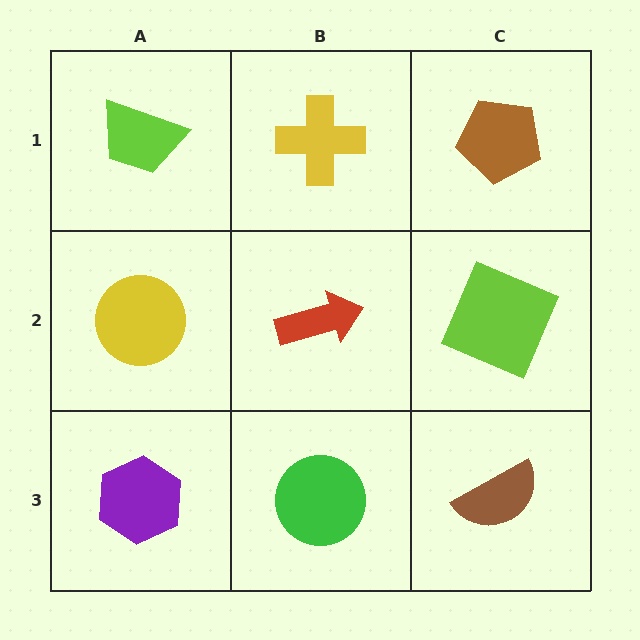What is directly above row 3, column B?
A red arrow.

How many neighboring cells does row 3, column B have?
3.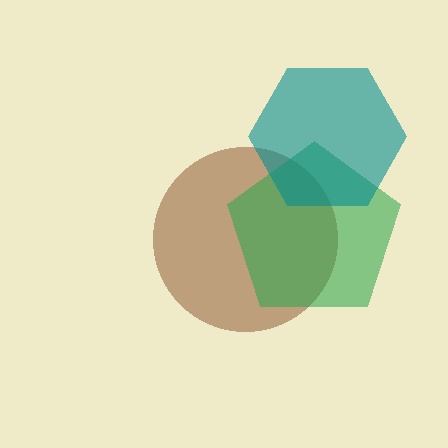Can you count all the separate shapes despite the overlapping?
Yes, there are 3 separate shapes.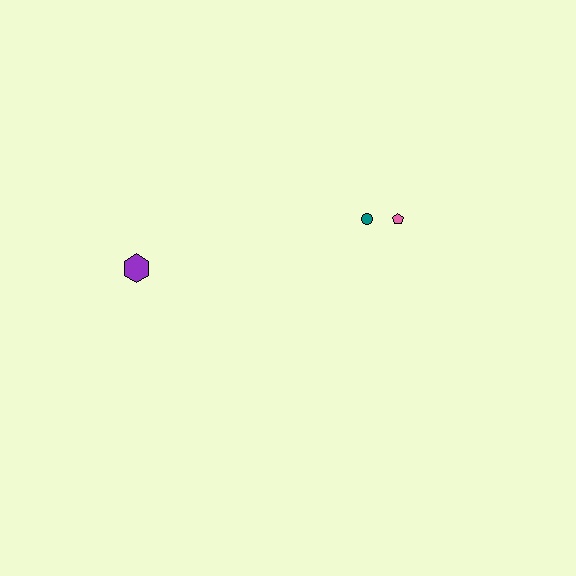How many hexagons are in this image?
There is 1 hexagon.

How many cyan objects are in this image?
There are no cyan objects.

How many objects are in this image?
There are 3 objects.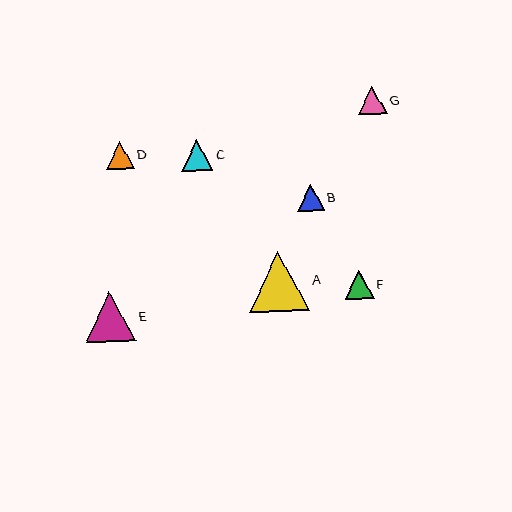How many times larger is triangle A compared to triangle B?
Triangle A is approximately 2.2 times the size of triangle B.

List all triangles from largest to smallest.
From largest to smallest: A, E, C, F, G, D, B.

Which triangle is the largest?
Triangle A is the largest with a size of approximately 60 pixels.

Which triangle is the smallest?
Triangle B is the smallest with a size of approximately 27 pixels.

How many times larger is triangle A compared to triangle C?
Triangle A is approximately 1.9 times the size of triangle C.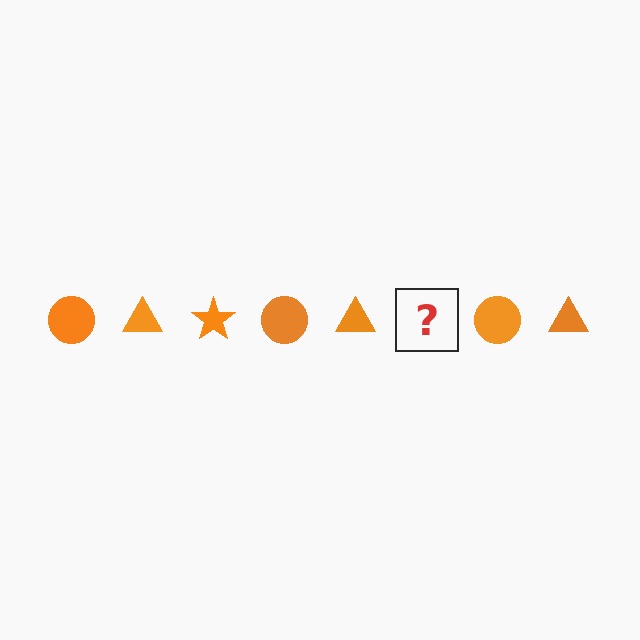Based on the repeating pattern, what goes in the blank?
The blank should be an orange star.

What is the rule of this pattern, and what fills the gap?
The rule is that the pattern cycles through circle, triangle, star shapes in orange. The gap should be filled with an orange star.